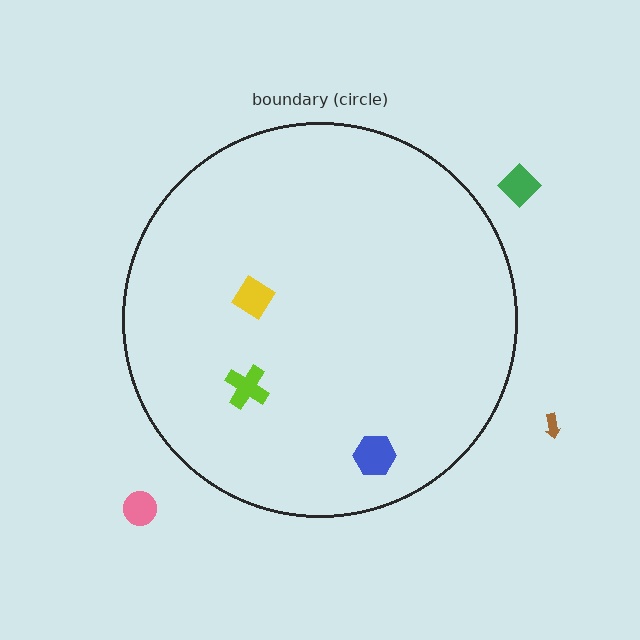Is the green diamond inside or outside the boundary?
Outside.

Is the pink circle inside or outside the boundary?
Outside.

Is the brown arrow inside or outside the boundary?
Outside.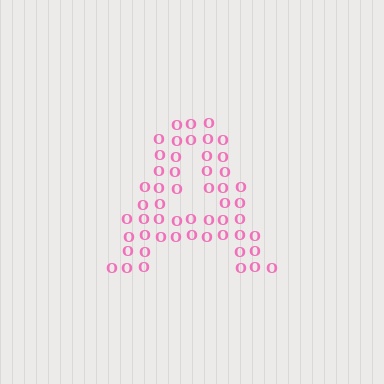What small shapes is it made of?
It is made of small letter O's.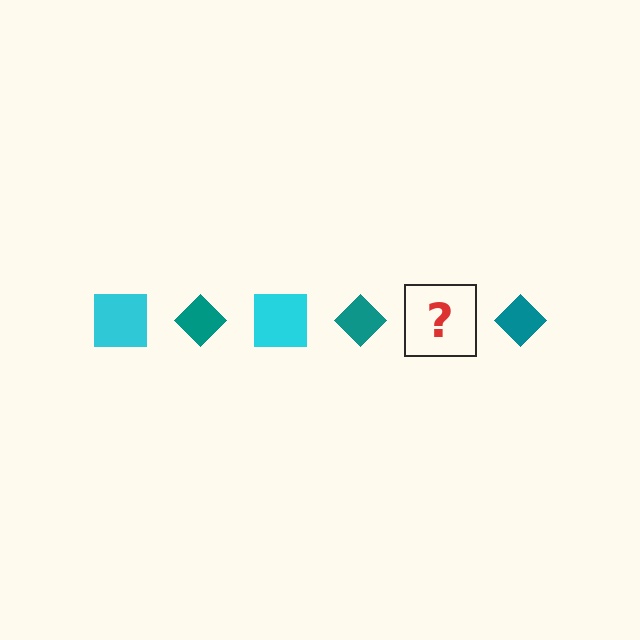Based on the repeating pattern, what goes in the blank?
The blank should be a cyan square.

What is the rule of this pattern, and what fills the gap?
The rule is that the pattern alternates between cyan square and teal diamond. The gap should be filled with a cyan square.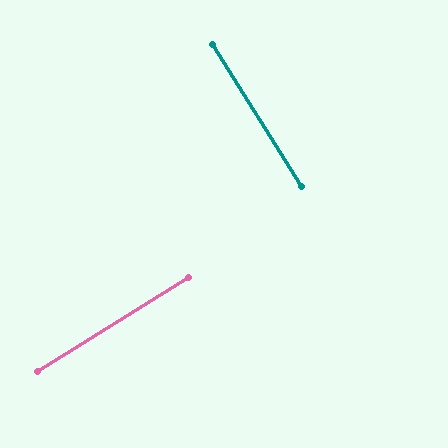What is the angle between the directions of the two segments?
Approximately 89 degrees.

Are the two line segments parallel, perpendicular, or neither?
Perpendicular — they meet at approximately 89°.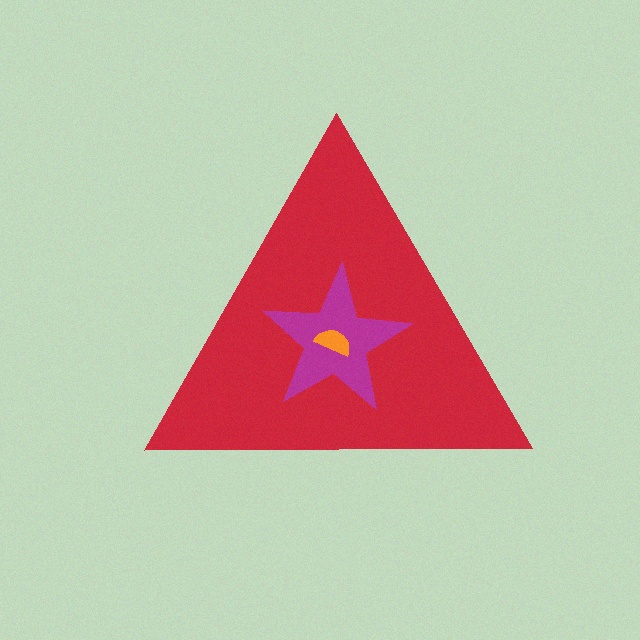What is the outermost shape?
The red triangle.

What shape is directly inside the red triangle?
The magenta star.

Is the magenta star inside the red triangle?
Yes.